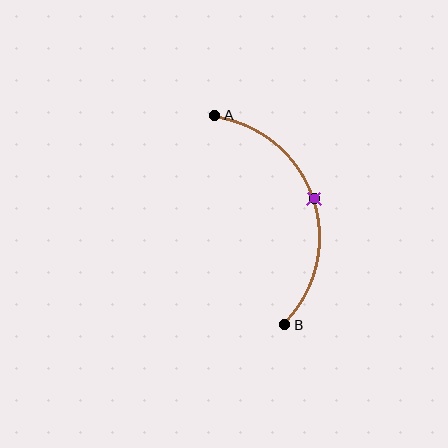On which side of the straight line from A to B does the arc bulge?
The arc bulges to the right of the straight line connecting A and B.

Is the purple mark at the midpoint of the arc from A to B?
Yes. The purple mark lies on the arc at equal arc-length from both A and B — it is the arc midpoint.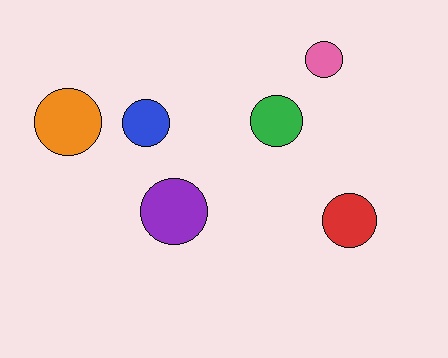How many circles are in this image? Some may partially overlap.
There are 6 circles.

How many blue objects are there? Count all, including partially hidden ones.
There is 1 blue object.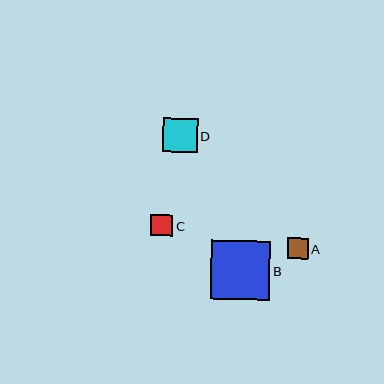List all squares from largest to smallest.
From largest to smallest: B, D, C, A.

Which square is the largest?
Square B is the largest with a size of approximately 59 pixels.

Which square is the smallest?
Square A is the smallest with a size of approximately 21 pixels.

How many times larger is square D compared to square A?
Square D is approximately 1.6 times the size of square A.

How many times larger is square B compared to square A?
Square B is approximately 2.8 times the size of square A.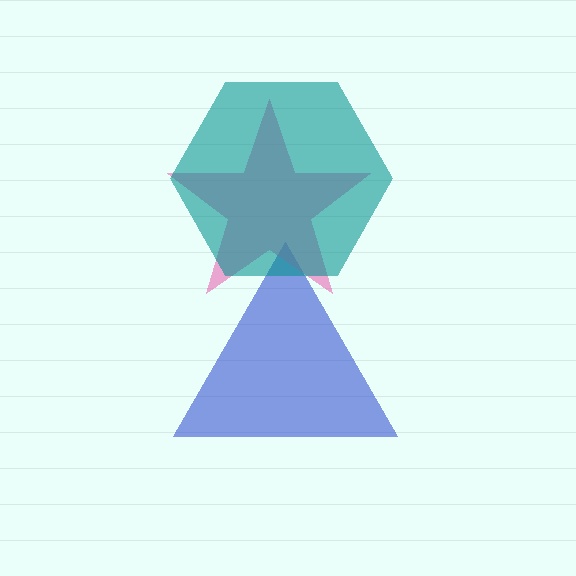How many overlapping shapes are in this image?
There are 3 overlapping shapes in the image.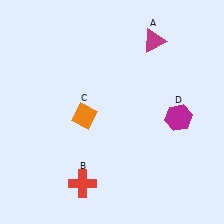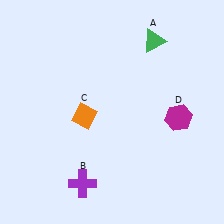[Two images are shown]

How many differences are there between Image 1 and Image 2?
There are 2 differences between the two images.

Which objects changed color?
A changed from magenta to green. B changed from red to purple.